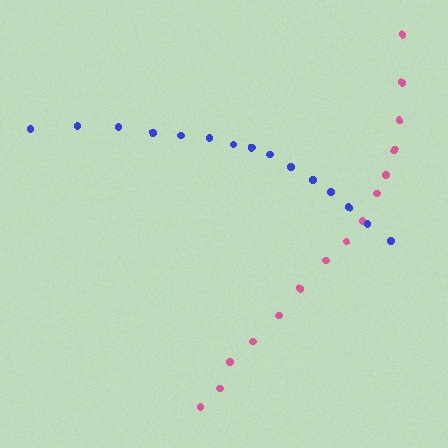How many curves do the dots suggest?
There are 2 distinct paths.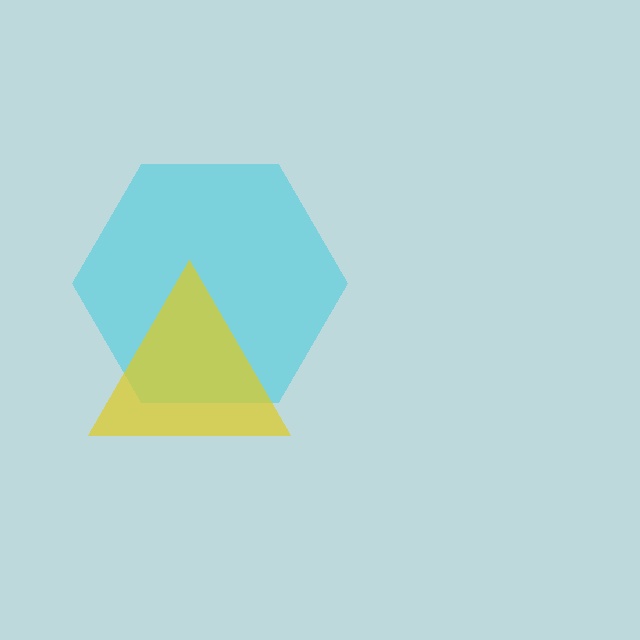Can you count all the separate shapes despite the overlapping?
Yes, there are 2 separate shapes.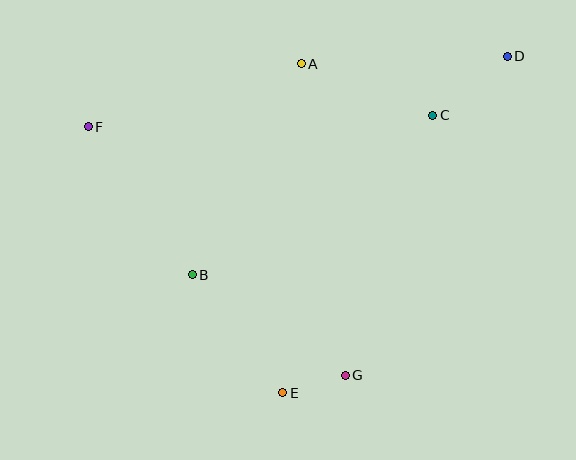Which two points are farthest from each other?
Points D and F are farthest from each other.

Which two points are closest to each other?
Points E and G are closest to each other.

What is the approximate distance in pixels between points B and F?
The distance between B and F is approximately 181 pixels.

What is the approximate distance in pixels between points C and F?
The distance between C and F is approximately 345 pixels.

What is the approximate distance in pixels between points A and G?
The distance between A and G is approximately 314 pixels.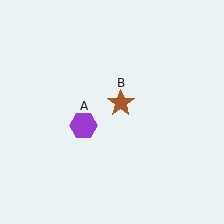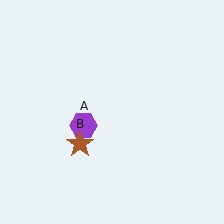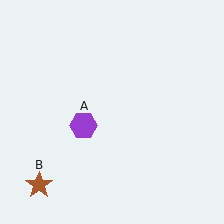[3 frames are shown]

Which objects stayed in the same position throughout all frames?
Purple hexagon (object A) remained stationary.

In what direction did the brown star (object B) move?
The brown star (object B) moved down and to the left.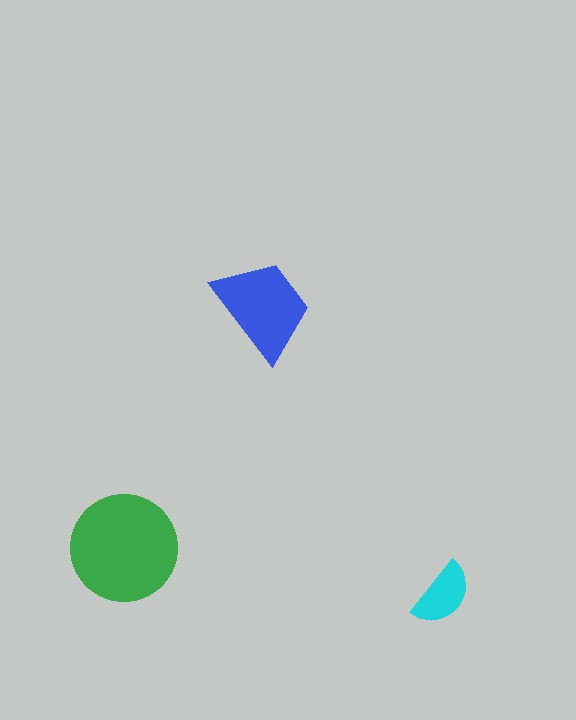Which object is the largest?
The green circle.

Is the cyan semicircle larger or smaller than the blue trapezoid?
Smaller.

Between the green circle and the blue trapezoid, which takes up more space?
The green circle.